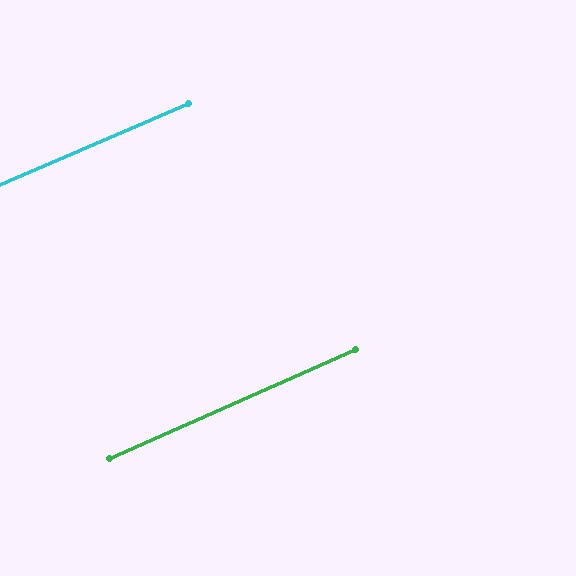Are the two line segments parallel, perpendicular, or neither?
Parallel — their directions differ by only 0.6°.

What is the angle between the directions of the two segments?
Approximately 1 degree.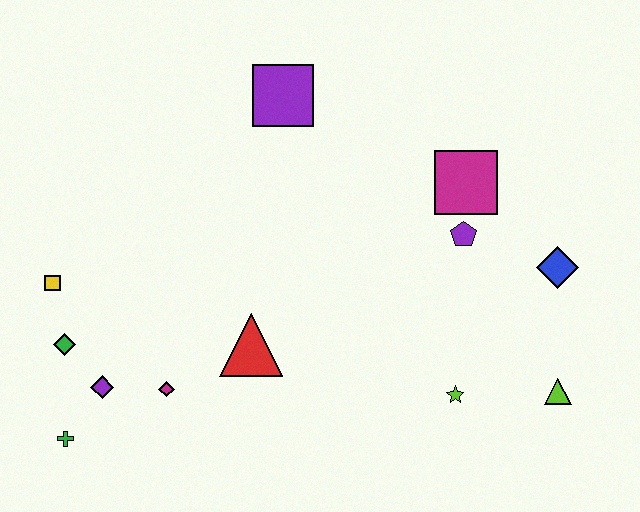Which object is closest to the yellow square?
The green diamond is closest to the yellow square.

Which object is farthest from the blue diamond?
The green cross is farthest from the blue diamond.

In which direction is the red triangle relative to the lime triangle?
The red triangle is to the left of the lime triangle.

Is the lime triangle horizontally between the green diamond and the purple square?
No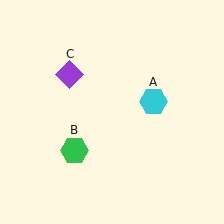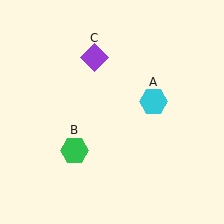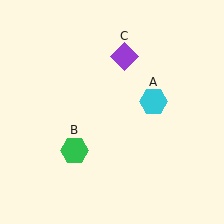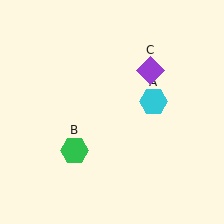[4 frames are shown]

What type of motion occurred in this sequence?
The purple diamond (object C) rotated clockwise around the center of the scene.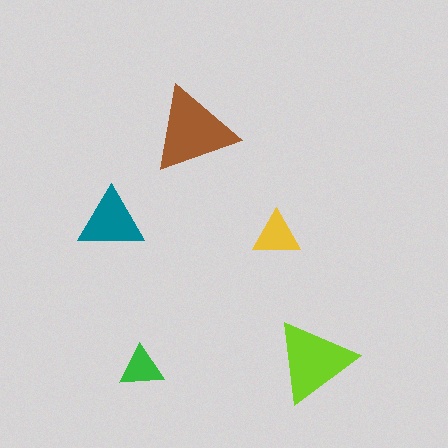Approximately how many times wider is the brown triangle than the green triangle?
About 2 times wider.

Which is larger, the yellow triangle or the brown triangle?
The brown one.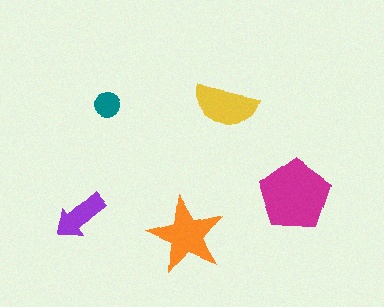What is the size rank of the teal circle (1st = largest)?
5th.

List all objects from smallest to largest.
The teal circle, the purple arrow, the yellow semicircle, the orange star, the magenta pentagon.